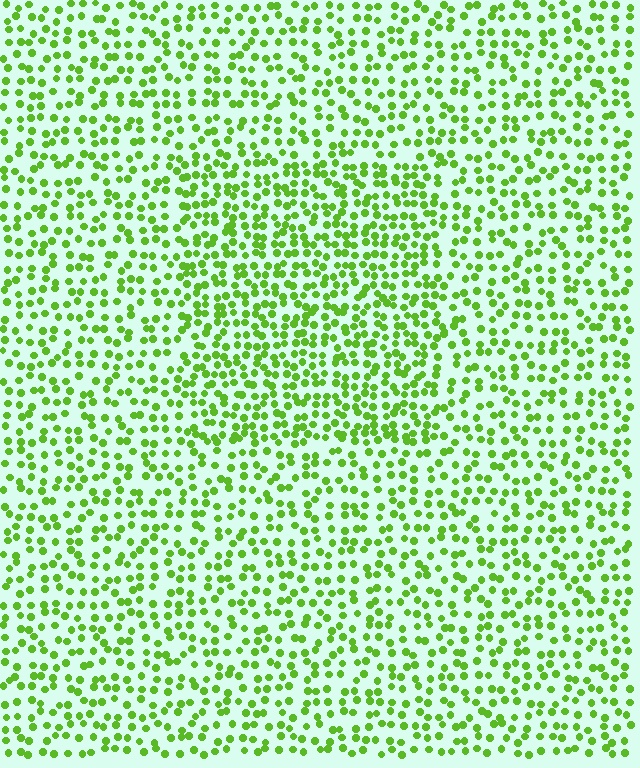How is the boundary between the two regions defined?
The boundary is defined by a change in element density (approximately 1.5x ratio). All elements are the same color, size, and shape.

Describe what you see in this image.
The image contains small lime elements arranged at two different densities. A rectangle-shaped region is visible where the elements are more densely packed than the surrounding area.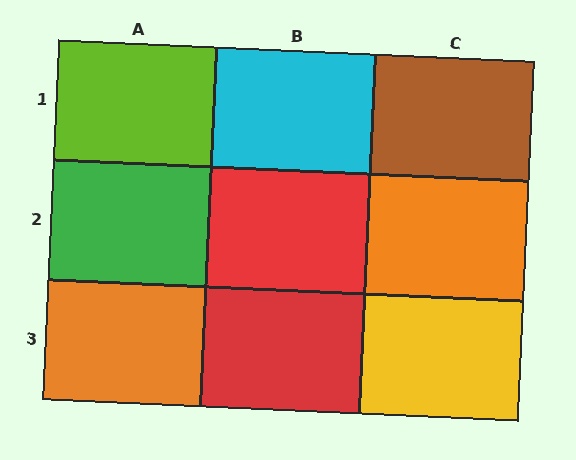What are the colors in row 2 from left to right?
Green, red, orange.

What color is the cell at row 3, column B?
Red.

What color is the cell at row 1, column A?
Lime.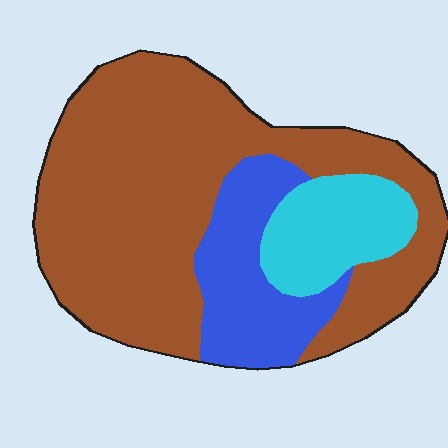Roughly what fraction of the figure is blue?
Blue takes up about one fifth (1/5) of the figure.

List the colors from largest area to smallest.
From largest to smallest: brown, blue, cyan.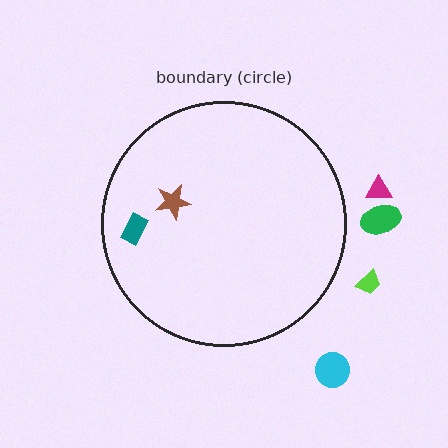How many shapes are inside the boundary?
2 inside, 4 outside.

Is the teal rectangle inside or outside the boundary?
Inside.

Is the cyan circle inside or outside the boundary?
Outside.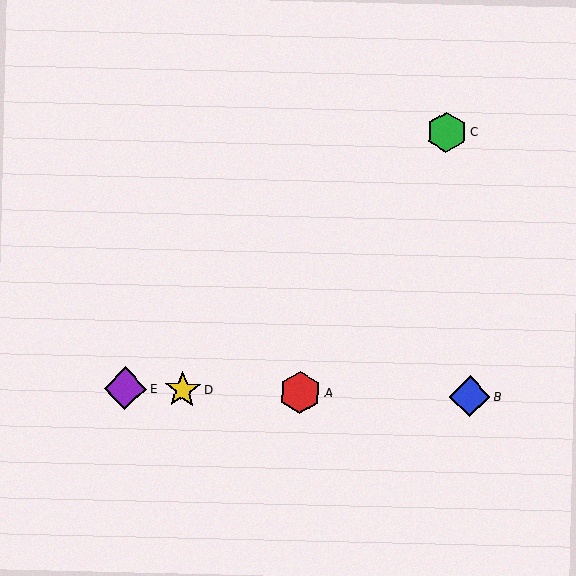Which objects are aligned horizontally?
Objects A, B, D, E are aligned horizontally.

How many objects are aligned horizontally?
4 objects (A, B, D, E) are aligned horizontally.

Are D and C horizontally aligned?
No, D is at y≈390 and C is at y≈132.